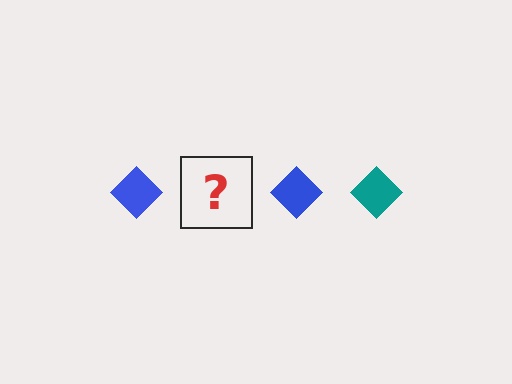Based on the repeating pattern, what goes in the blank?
The blank should be a teal diamond.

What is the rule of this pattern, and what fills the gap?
The rule is that the pattern cycles through blue, teal diamonds. The gap should be filled with a teal diamond.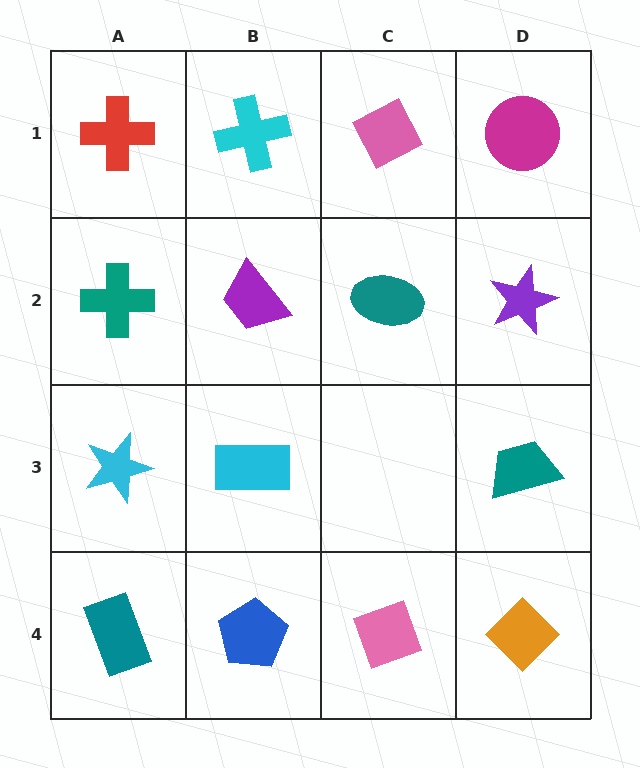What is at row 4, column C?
A pink diamond.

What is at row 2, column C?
A teal ellipse.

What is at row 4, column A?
A teal rectangle.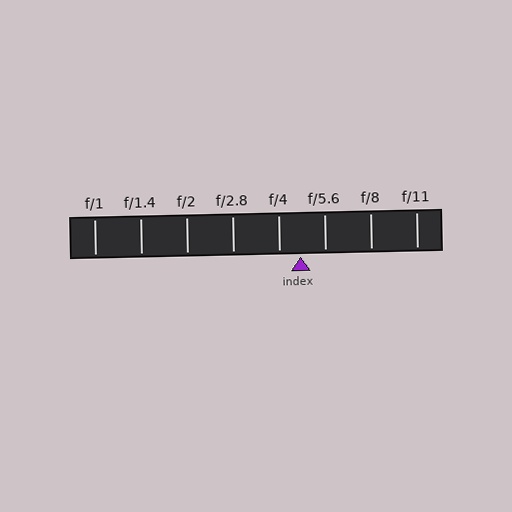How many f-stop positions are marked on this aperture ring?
There are 8 f-stop positions marked.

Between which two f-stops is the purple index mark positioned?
The index mark is between f/4 and f/5.6.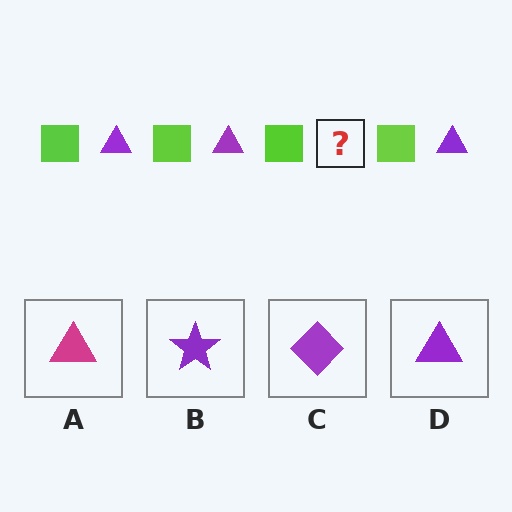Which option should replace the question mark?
Option D.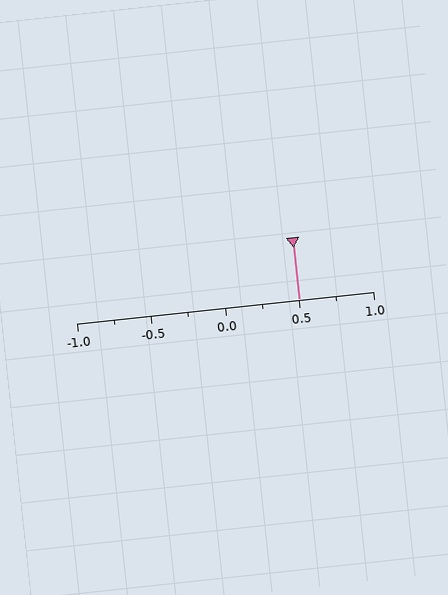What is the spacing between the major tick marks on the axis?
The major ticks are spaced 0.5 apart.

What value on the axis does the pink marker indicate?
The marker indicates approximately 0.5.